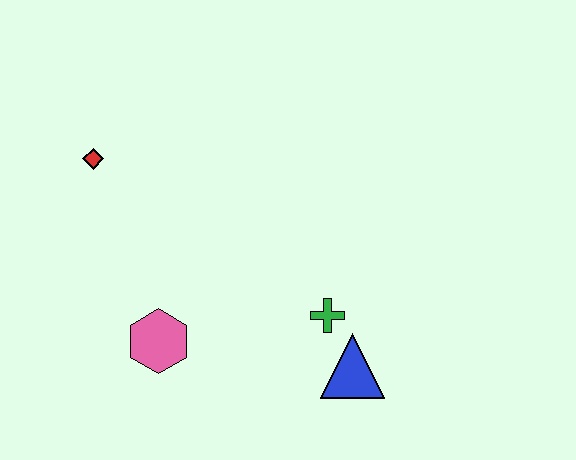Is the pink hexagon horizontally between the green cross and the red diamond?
Yes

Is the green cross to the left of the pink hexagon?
No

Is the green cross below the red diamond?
Yes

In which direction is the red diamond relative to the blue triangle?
The red diamond is to the left of the blue triangle.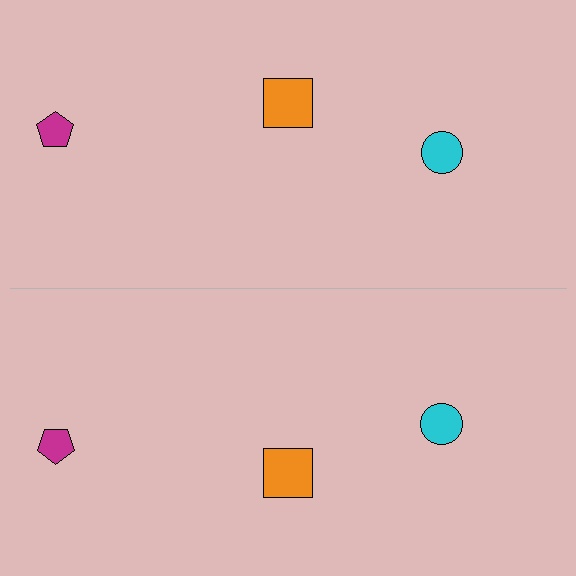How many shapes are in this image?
There are 6 shapes in this image.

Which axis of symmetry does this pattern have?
The pattern has a horizontal axis of symmetry running through the center of the image.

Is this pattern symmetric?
Yes, this pattern has bilateral (reflection) symmetry.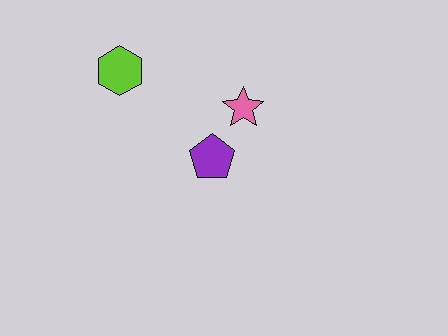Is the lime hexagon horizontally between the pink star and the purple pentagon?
No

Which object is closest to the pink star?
The purple pentagon is closest to the pink star.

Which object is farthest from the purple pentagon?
The lime hexagon is farthest from the purple pentagon.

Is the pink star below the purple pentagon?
No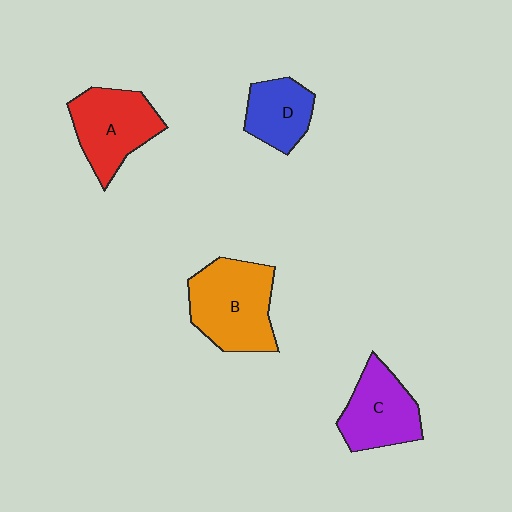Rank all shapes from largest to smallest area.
From largest to smallest: B (orange), A (red), C (purple), D (blue).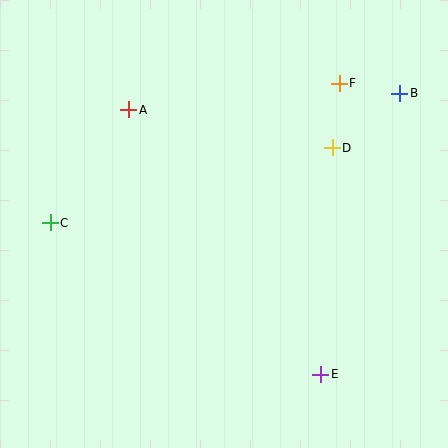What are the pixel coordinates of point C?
Point C is at (50, 223).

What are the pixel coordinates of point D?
Point D is at (332, 148).